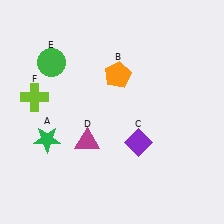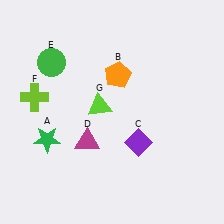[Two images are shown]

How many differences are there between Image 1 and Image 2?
There is 1 difference between the two images.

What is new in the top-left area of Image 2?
A lime triangle (G) was added in the top-left area of Image 2.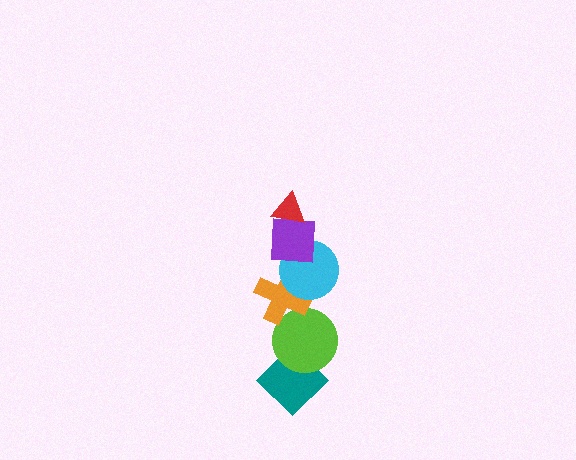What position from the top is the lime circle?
The lime circle is 5th from the top.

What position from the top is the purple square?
The purple square is 2nd from the top.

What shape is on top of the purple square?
The red triangle is on top of the purple square.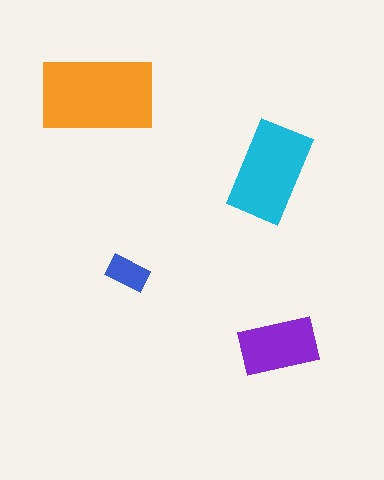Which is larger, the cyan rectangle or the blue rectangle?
The cyan one.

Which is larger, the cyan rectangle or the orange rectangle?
The orange one.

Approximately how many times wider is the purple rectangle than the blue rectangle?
About 2 times wider.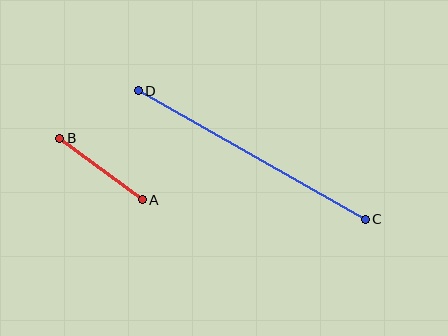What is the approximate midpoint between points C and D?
The midpoint is at approximately (252, 155) pixels.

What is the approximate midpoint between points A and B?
The midpoint is at approximately (101, 169) pixels.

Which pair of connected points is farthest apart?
Points C and D are farthest apart.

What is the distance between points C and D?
The distance is approximately 261 pixels.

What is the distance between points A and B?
The distance is approximately 103 pixels.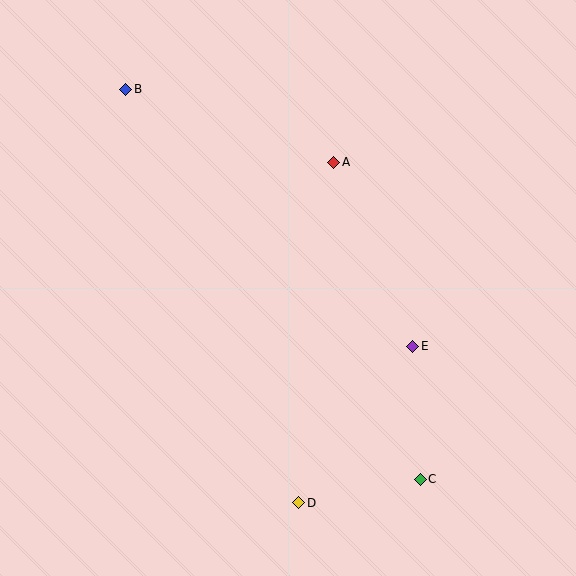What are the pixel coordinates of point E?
Point E is at (412, 346).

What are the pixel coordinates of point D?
Point D is at (299, 503).